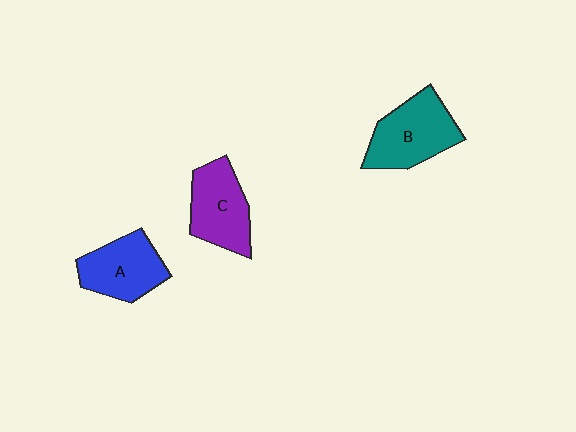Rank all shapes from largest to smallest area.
From largest to smallest: B (teal), C (purple), A (blue).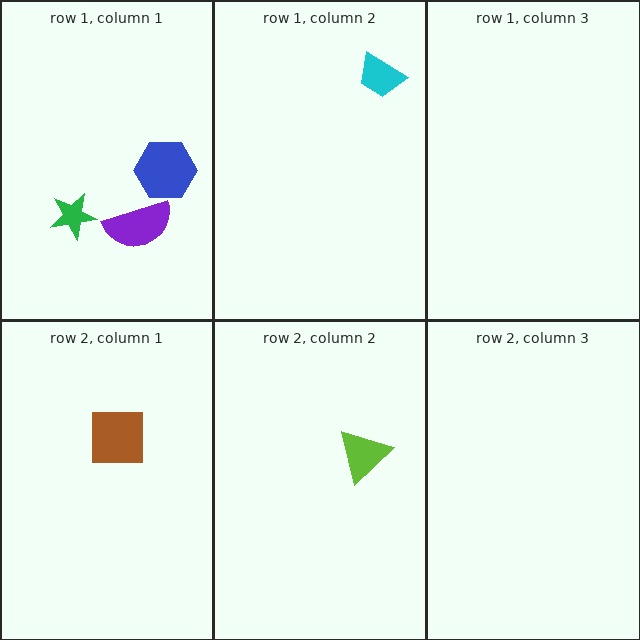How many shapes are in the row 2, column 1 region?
1.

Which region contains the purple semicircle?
The row 1, column 1 region.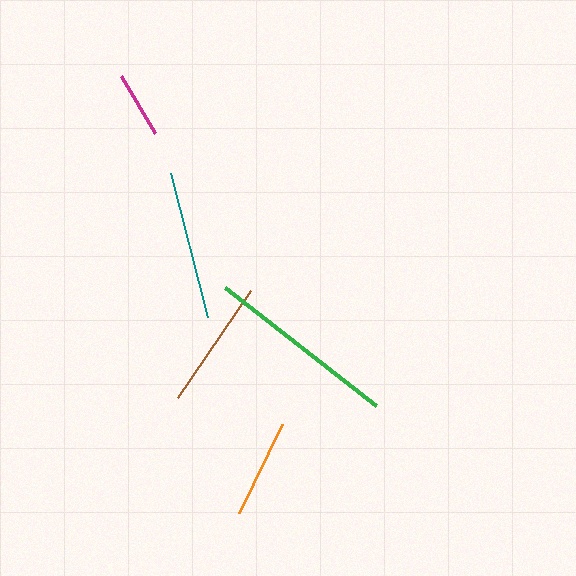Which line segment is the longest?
The green line is the longest at approximately 191 pixels.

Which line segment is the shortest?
The magenta line is the shortest at approximately 67 pixels.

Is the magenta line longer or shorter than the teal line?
The teal line is longer than the magenta line.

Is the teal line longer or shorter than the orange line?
The teal line is longer than the orange line.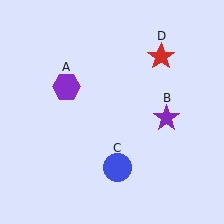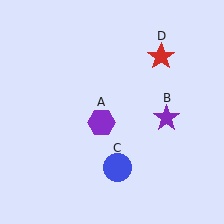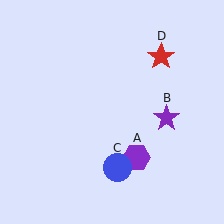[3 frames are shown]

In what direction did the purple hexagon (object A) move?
The purple hexagon (object A) moved down and to the right.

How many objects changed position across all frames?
1 object changed position: purple hexagon (object A).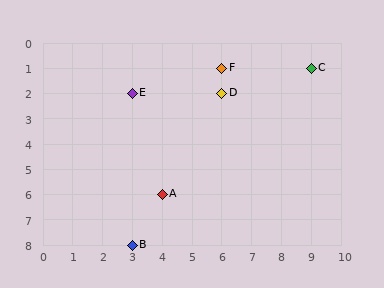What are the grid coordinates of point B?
Point B is at grid coordinates (3, 8).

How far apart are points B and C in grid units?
Points B and C are 6 columns and 7 rows apart (about 9.2 grid units diagonally).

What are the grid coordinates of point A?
Point A is at grid coordinates (4, 6).